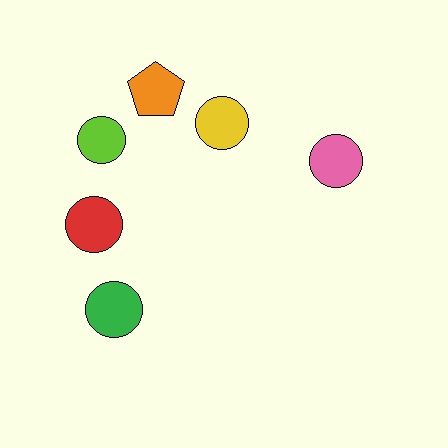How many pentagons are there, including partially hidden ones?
There is 1 pentagon.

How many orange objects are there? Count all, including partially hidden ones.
There is 1 orange object.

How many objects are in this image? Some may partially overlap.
There are 6 objects.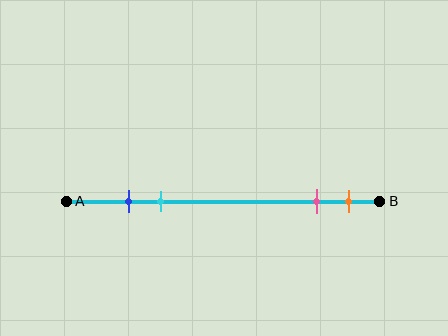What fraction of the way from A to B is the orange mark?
The orange mark is approximately 90% (0.9) of the way from A to B.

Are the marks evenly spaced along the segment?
No, the marks are not evenly spaced.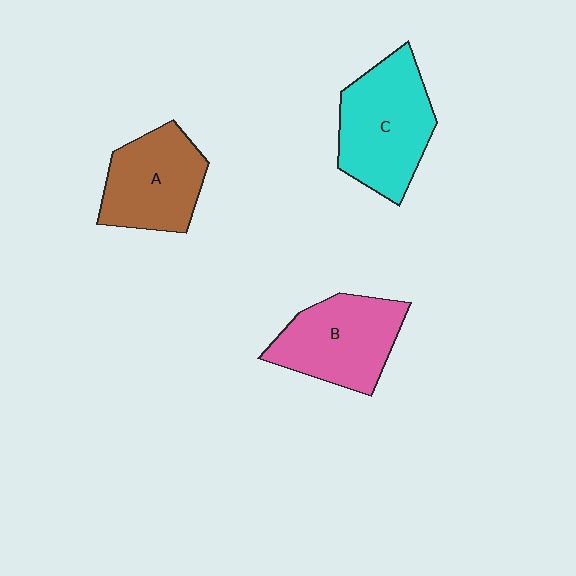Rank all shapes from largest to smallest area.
From largest to smallest: C (cyan), B (pink), A (brown).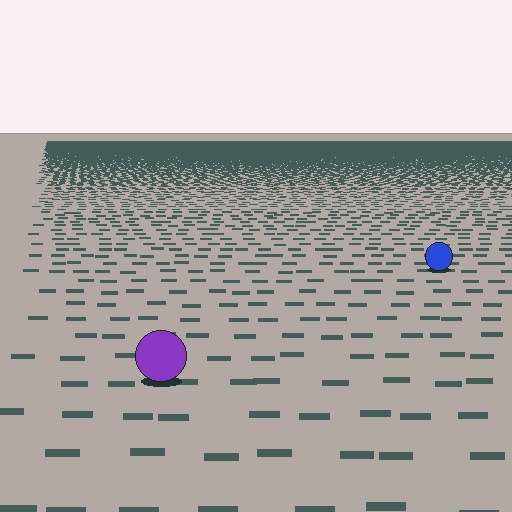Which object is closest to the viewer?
The purple circle is closest. The texture marks near it are larger and more spread out.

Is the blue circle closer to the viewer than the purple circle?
No. The purple circle is closer — you can tell from the texture gradient: the ground texture is coarser near it.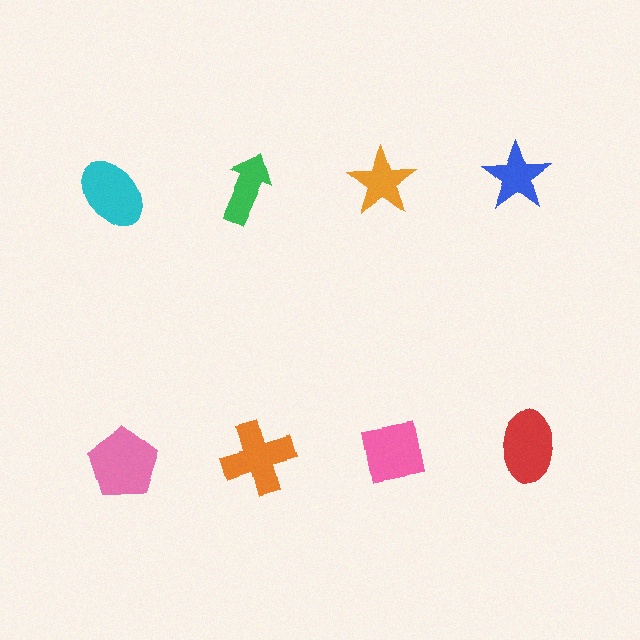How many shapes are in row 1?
4 shapes.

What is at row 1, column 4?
A blue star.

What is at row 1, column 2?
A green arrow.